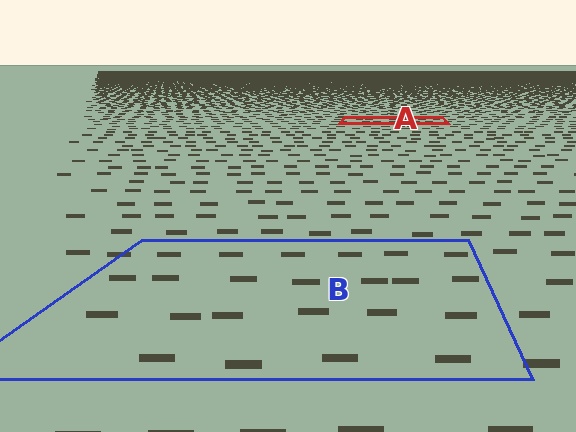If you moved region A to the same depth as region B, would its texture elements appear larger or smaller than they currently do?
They would appear larger. At a closer depth, the same texture elements are projected at a bigger on-screen size.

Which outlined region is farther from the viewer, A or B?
Region A is farther from the viewer — the texture elements inside it appear smaller and more densely packed.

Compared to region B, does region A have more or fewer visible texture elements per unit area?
Region A has more texture elements per unit area — they are packed more densely because it is farther away.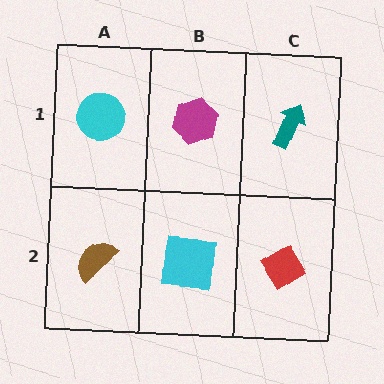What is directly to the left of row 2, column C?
A cyan square.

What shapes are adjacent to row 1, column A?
A brown semicircle (row 2, column A), a magenta hexagon (row 1, column B).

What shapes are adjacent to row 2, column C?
A teal arrow (row 1, column C), a cyan square (row 2, column B).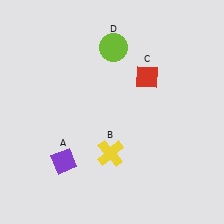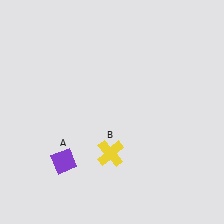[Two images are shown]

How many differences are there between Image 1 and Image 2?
There are 2 differences between the two images.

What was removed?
The lime circle (D), the red diamond (C) were removed in Image 2.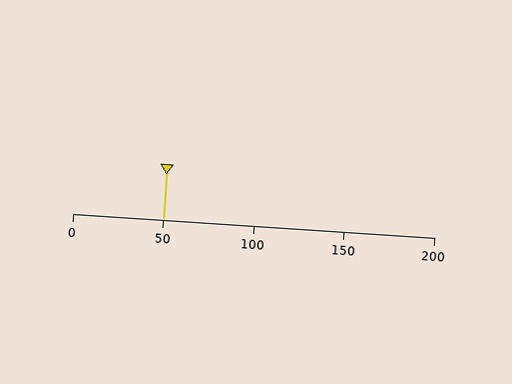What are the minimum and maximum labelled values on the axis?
The axis runs from 0 to 200.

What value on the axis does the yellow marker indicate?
The marker indicates approximately 50.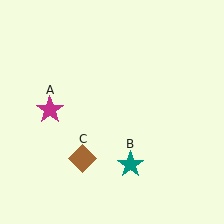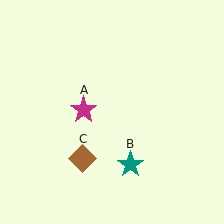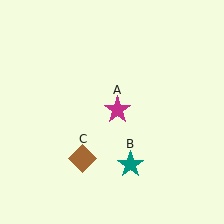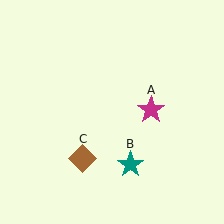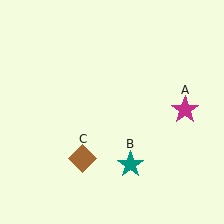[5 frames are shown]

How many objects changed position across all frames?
1 object changed position: magenta star (object A).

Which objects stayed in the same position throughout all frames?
Teal star (object B) and brown diamond (object C) remained stationary.